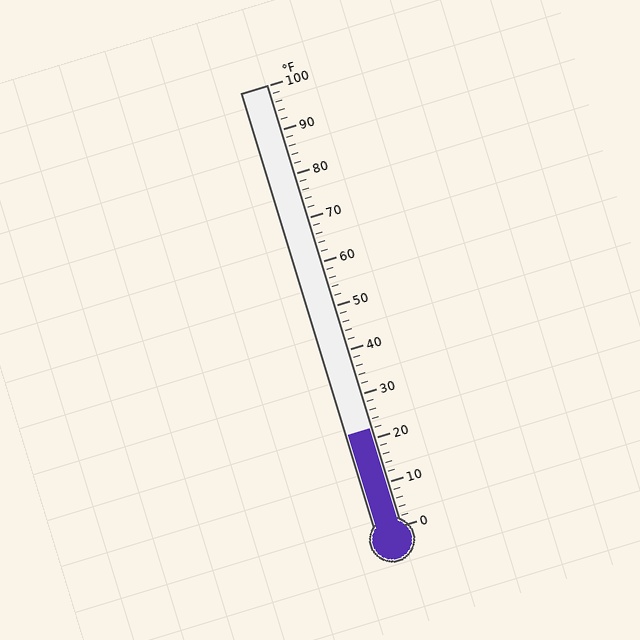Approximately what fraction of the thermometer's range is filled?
The thermometer is filled to approximately 20% of its range.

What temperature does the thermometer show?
The thermometer shows approximately 22°F.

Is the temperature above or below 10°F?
The temperature is above 10°F.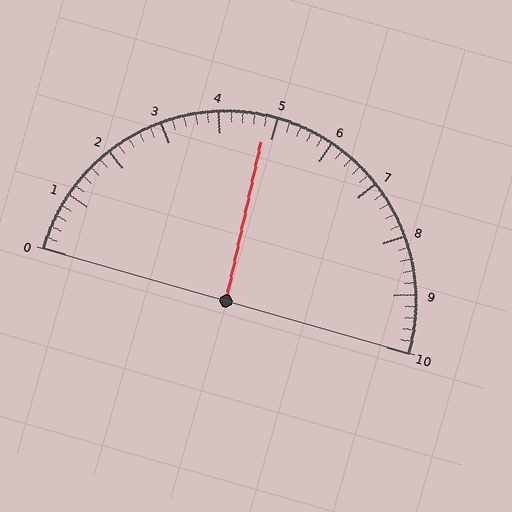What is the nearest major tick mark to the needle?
The nearest major tick mark is 5.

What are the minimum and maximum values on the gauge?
The gauge ranges from 0 to 10.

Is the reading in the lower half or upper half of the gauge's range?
The reading is in the lower half of the range (0 to 10).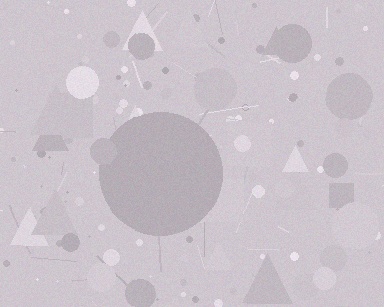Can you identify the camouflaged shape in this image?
The camouflaged shape is a circle.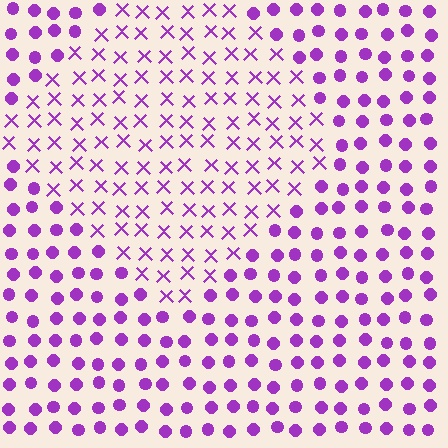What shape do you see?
I see a diamond.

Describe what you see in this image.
The image is filled with small purple elements arranged in a uniform grid. A diamond-shaped region contains X marks, while the surrounding area contains circles. The boundary is defined purely by the change in element shape.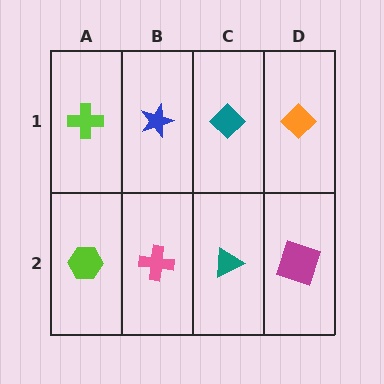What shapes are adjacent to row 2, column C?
A teal diamond (row 1, column C), a pink cross (row 2, column B), a magenta square (row 2, column D).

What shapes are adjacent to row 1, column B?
A pink cross (row 2, column B), a lime cross (row 1, column A), a teal diamond (row 1, column C).